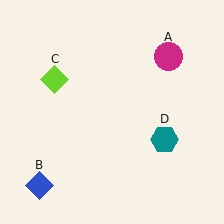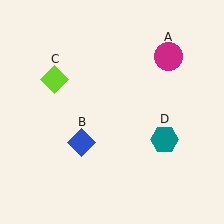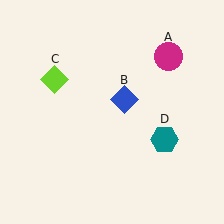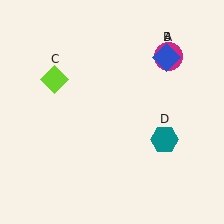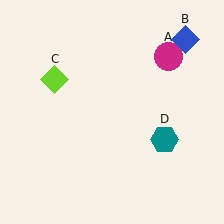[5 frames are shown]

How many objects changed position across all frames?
1 object changed position: blue diamond (object B).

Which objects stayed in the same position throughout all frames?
Magenta circle (object A) and lime diamond (object C) and teal hexagon (object D) remained stationary.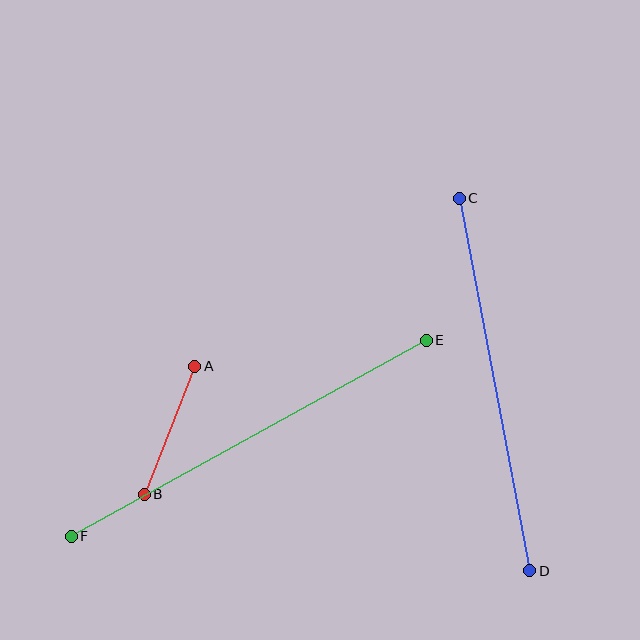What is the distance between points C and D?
The distance is approximately 379 pixels.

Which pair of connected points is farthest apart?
Points E and F are farthest apart.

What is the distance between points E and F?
The distance is approximately 406 pixels.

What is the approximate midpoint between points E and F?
The midpoint is at approximately (249, 438) pixels.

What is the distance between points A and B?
The distance is approximately 138 pixels.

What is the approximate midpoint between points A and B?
The midpoint is at approximately (169, 430) pixels.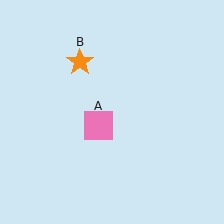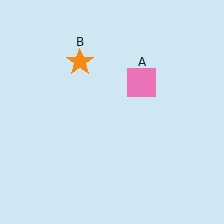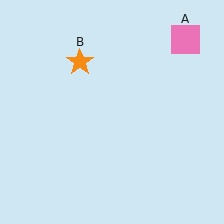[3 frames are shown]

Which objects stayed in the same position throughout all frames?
Orange star (object B) remained stationary.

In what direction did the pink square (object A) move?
The pink square (object A) moved up and to the right.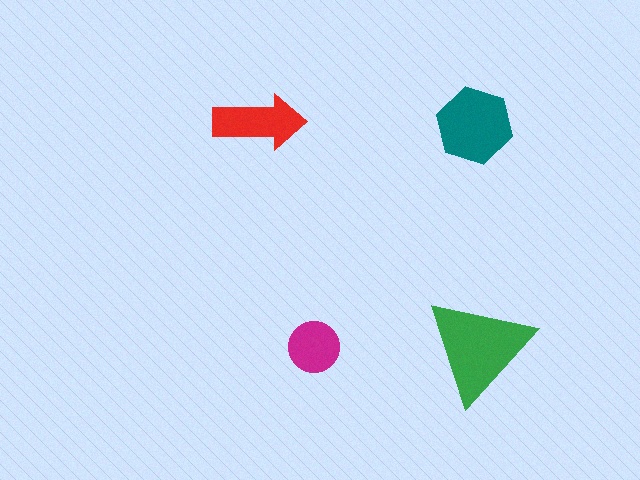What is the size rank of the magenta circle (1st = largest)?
4th.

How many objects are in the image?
There are 4 objects in the image.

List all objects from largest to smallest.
The green triangle, the teal hexagon, the red arrow, the magenta circle.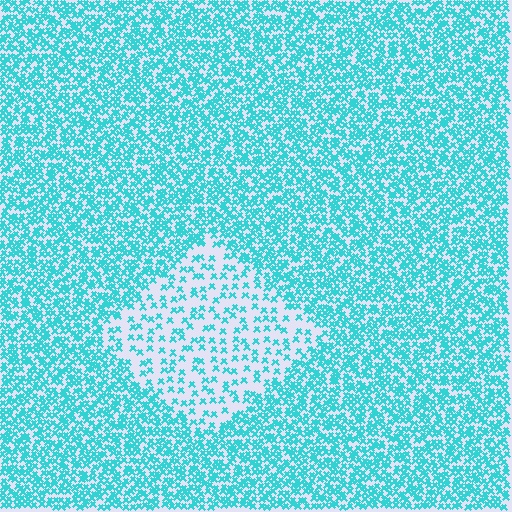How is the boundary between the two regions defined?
The boundary is defined by a change in element density (approximately 2.6x ratio). All elements are the same color, size, and shape.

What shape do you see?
I see a diamond.